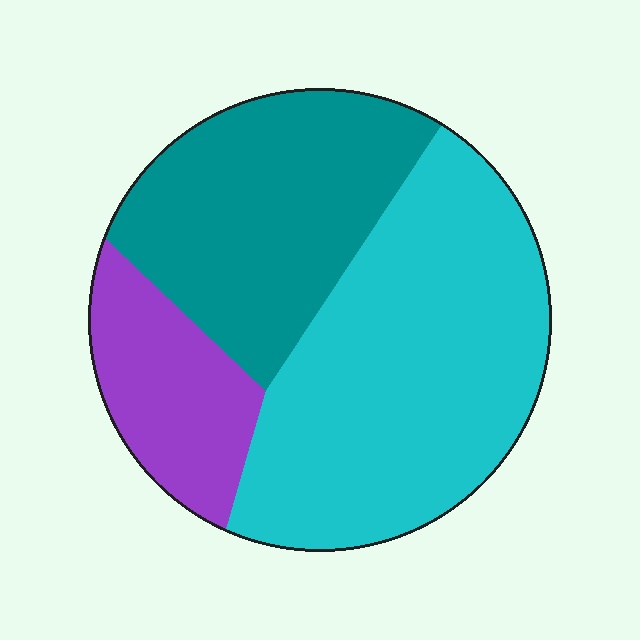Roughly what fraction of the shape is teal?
Teal covers about 35% of the shape.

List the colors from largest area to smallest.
From largest to smallest: cyan, teal, purple.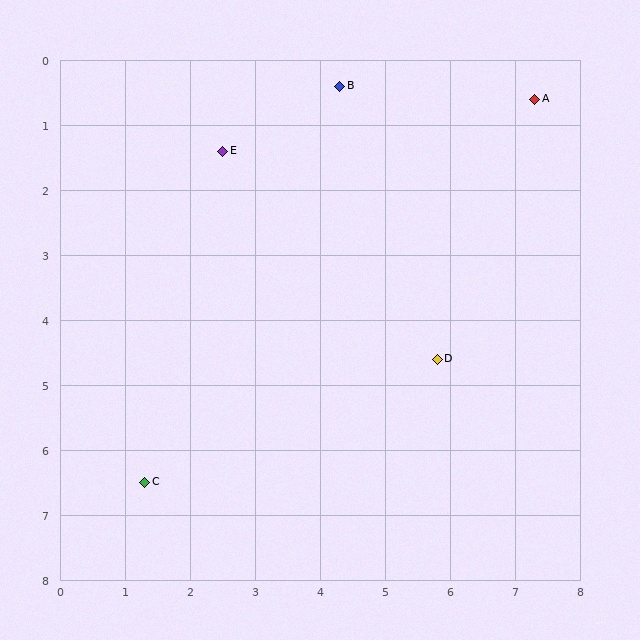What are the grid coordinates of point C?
Point C is at approximately (1.3, 6.5).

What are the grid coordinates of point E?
Point E is at approximately (2.5, 1.4).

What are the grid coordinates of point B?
Point B is at approximately (4.3, 0.4).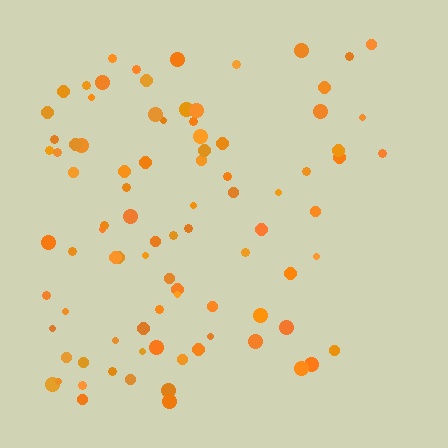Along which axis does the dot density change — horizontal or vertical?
Horizontal.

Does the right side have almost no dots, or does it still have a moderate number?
Still a moderate number, just noticeably fewer than the left.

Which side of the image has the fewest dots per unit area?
The right.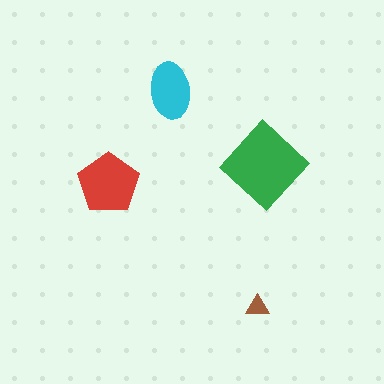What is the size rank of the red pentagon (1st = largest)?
2nd.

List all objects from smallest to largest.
The brown triangle, the cyan ellipse, the red pentagon, the green diamond.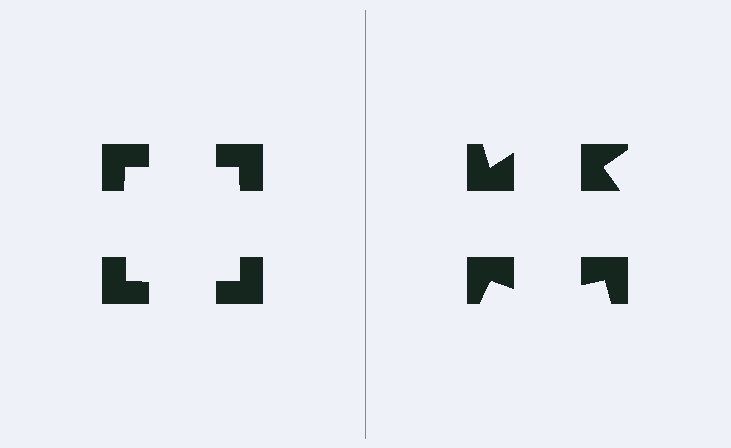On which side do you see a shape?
An illusory square appears on the left side. On the right side the wedge cuts are rotated, so no coherent shape forms.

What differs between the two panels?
The notched squares are positioned identically on both sides; only the wedge orientations differ. On the left they align to a square; on the right they are misaligned.